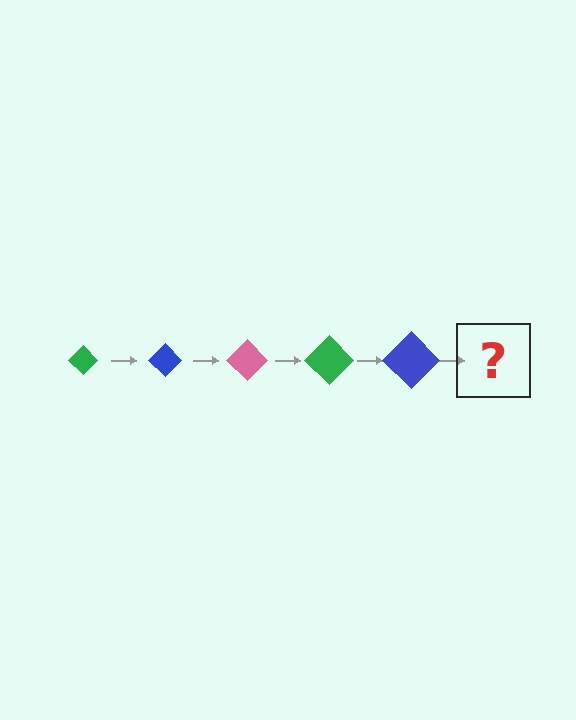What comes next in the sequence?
The next element should be a pink diamond, larger than the previous one.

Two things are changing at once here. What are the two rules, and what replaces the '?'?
The two rules are that the diamond grows larger each step and the color cycles through green, blue, and pink. The '?' should be a pink diamond, larger than the previous one.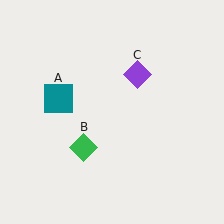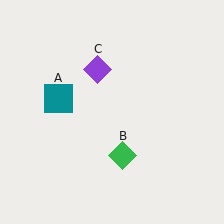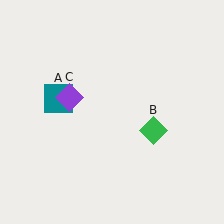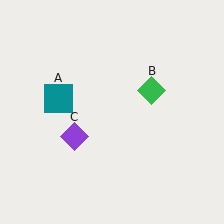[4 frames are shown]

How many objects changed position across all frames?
2 objects changed position: green diamond (object B), purple diamond (object C).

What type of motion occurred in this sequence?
The green diamond (object B), purple diamond (object C) rotated counterclockwise around the center of the scene.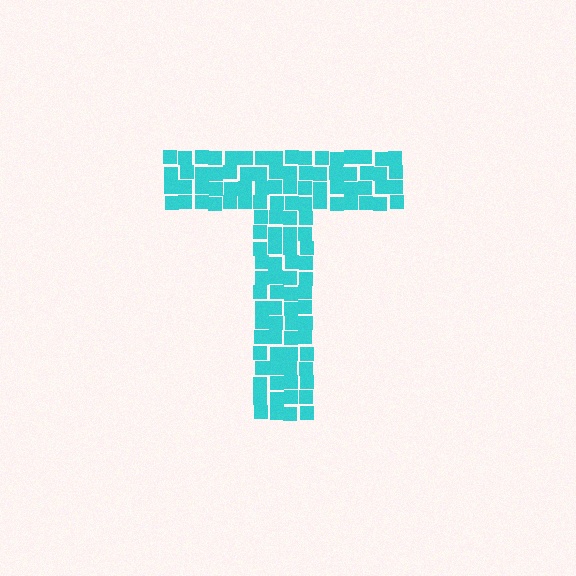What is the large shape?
The large shape is the letter T.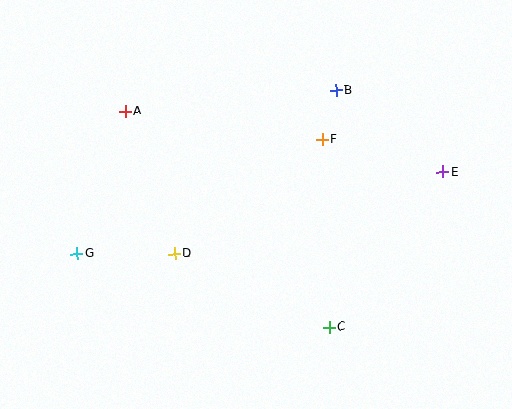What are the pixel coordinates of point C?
Point C is at (329, 327).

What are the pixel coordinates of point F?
Point F is at (322, 139).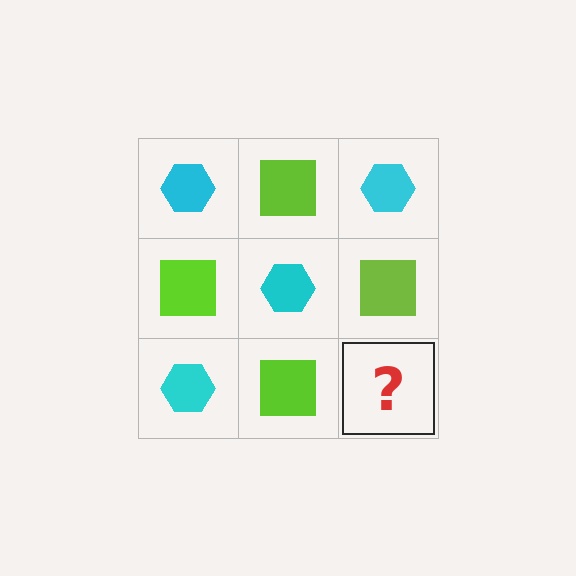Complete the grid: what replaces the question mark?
The question mark should be replaced with a cyan hexagon.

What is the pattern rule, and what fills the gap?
The rule is that it alternates cyan hexagon and lime square in a checkerboard pattern. The gap should be filled with a cyan hexagon.